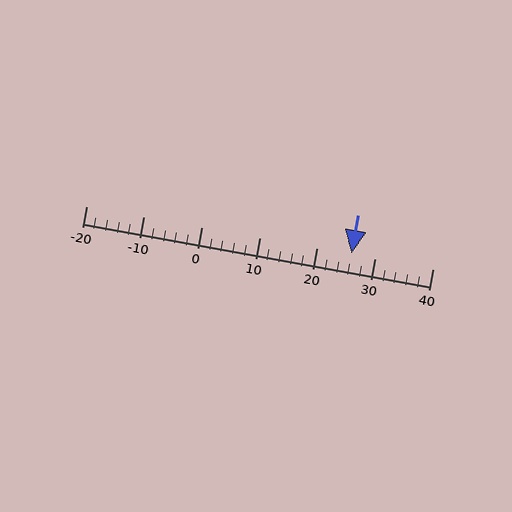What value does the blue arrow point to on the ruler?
The blue arrow points to approximately 26.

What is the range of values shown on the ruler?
The ruler shows values from -20 to 40.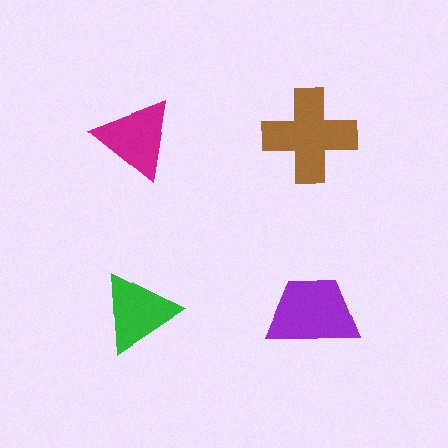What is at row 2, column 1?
A green triangle.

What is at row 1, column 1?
A magenta triangle.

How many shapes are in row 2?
2 shapes.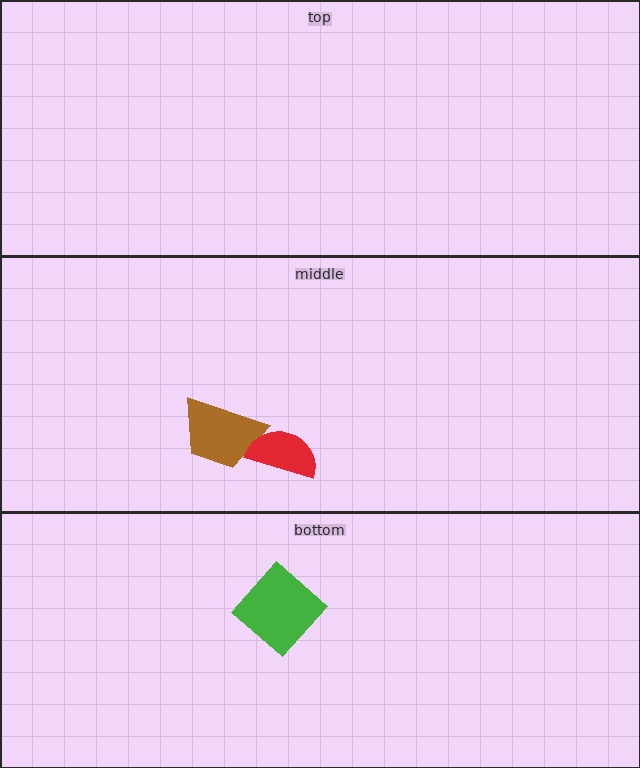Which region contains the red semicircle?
The middle region.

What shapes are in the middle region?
The brown trapezoid, the red semicircle.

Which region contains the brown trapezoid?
The middle region.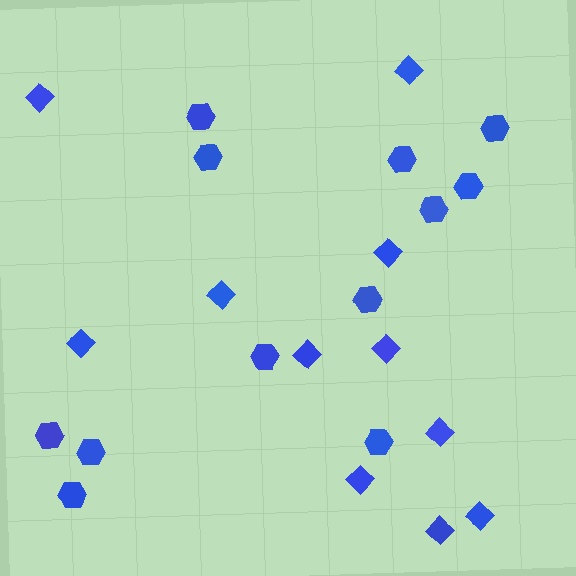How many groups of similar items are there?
There are 2 groups: one group of diamonds (11) and one group of hexagons (12).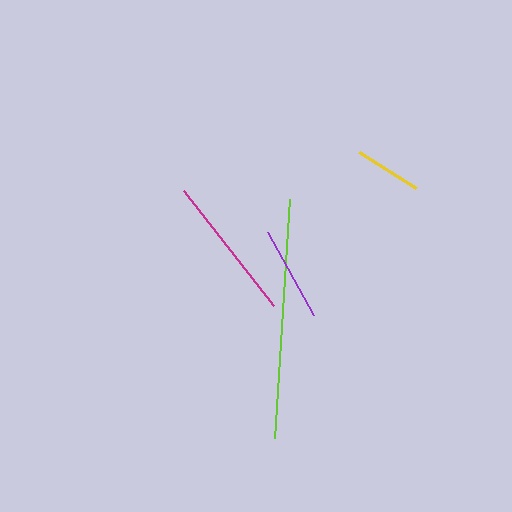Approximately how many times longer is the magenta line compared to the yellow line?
The magenta line is approximately 2.2 times the length of the yellow line.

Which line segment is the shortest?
The yellow line is the shortest at approximately 67 pixels.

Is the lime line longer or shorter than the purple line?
The lime line is longer than the purple line.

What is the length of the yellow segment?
The yellow segment is approximately 67 pixels long.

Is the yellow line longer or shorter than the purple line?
The purple line is longer than the yellow line.